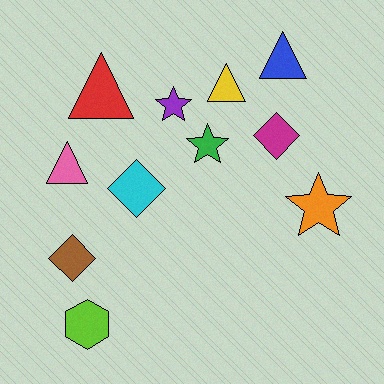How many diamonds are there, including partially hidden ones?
There are 3 diamonds.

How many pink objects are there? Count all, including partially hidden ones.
There is 1 pink object.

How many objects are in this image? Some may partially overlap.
There are 11 objects.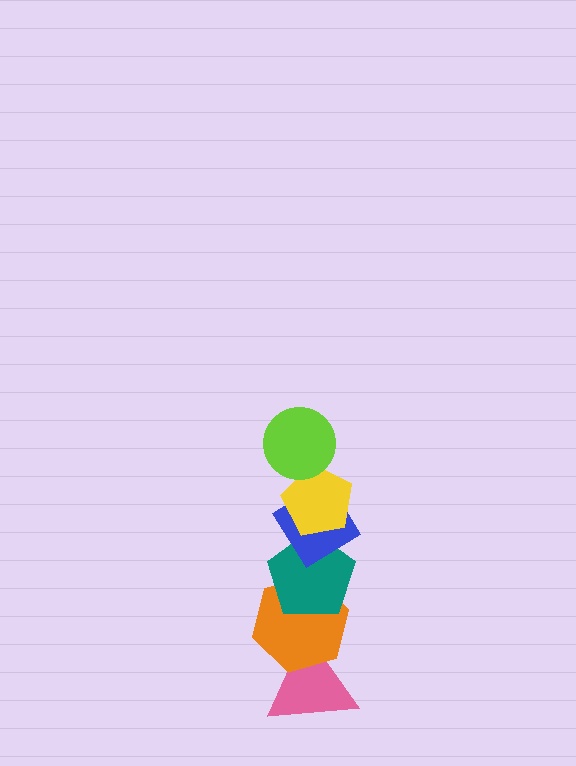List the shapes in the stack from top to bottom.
From top to bottom: the lime circle, the yellow pentagon, the blue diamond, the teal pentagon, the orange hexagon, the pink triangle.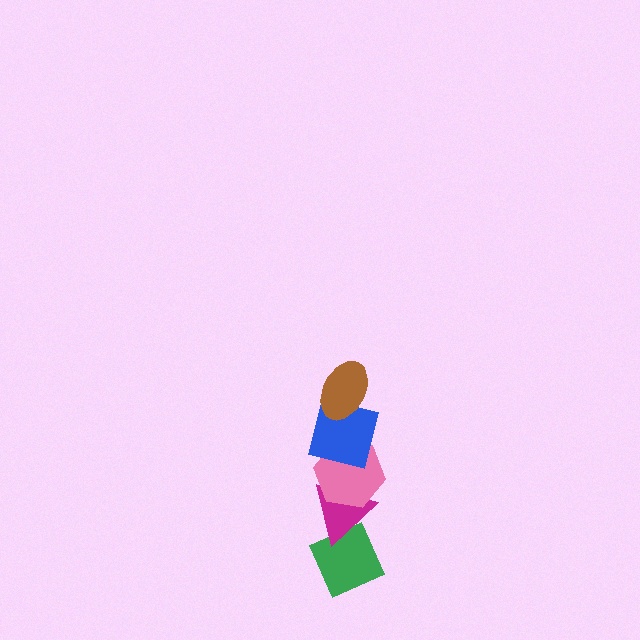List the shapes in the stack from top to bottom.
From top to bottom: the brown ellipse, the blue square, the pink hexagon, the magenta triangle, the green diamond.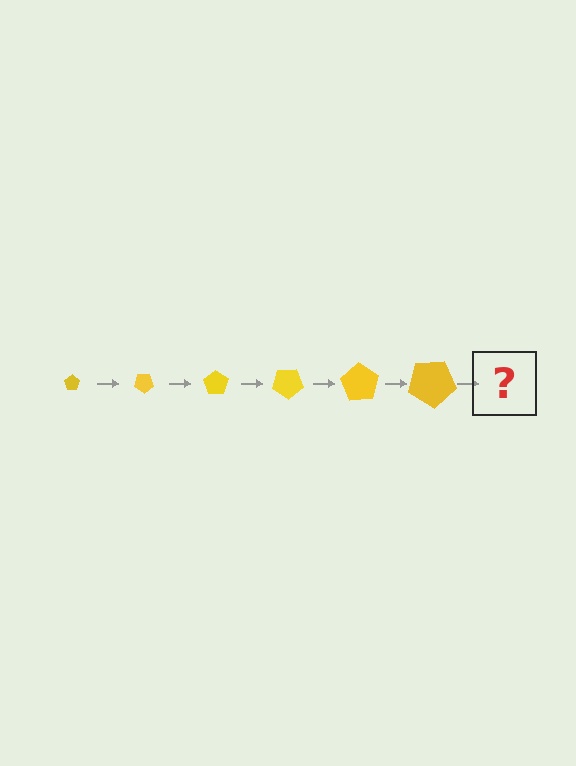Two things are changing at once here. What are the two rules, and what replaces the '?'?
The two rules are that the pentagon grows larger each step and it rotates 35 degrees each step. The '?' should be a pentagon, larger than the previous one and rotated 210 degrees from the start.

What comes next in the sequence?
The next element should be a pentagon, larger than the previous one and rotated 210 degrees from the start.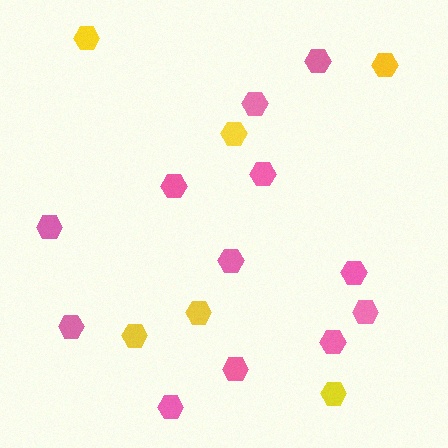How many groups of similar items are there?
There are 2 groups: one group of pink hexagons (12) and one group of yellow hexagons (6).